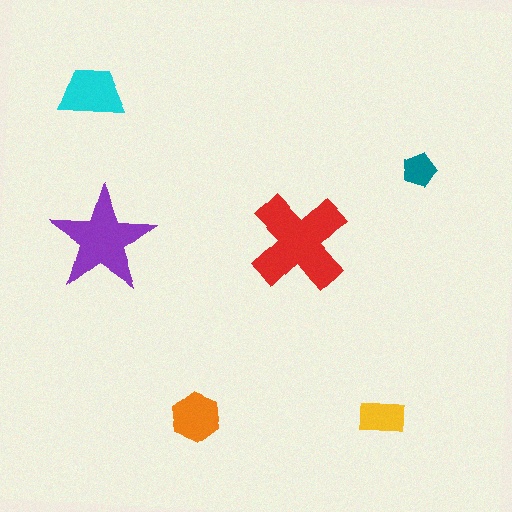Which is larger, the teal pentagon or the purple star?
The purple star.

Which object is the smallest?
The teal pentagon.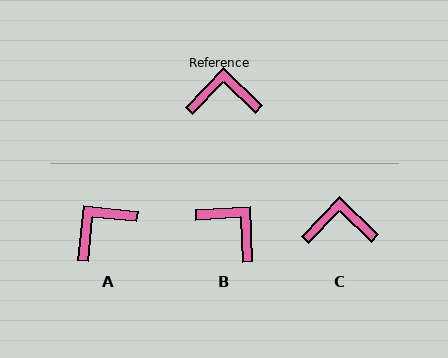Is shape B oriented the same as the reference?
No, it is off by about 43 degrees.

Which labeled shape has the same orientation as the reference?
C.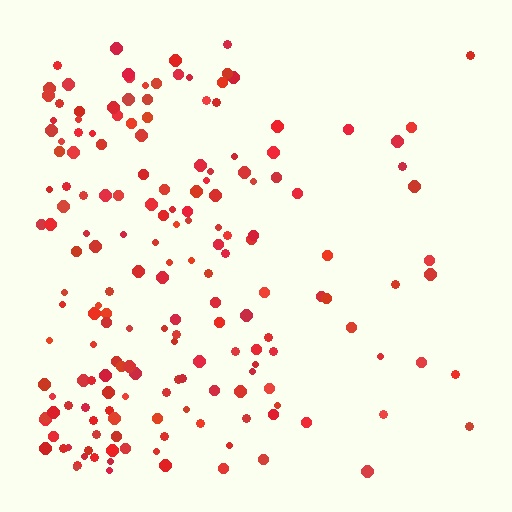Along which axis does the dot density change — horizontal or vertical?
Horizontal.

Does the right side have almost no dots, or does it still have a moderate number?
Still a moderate number, just noticeably fewer than the left.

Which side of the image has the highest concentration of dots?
The left.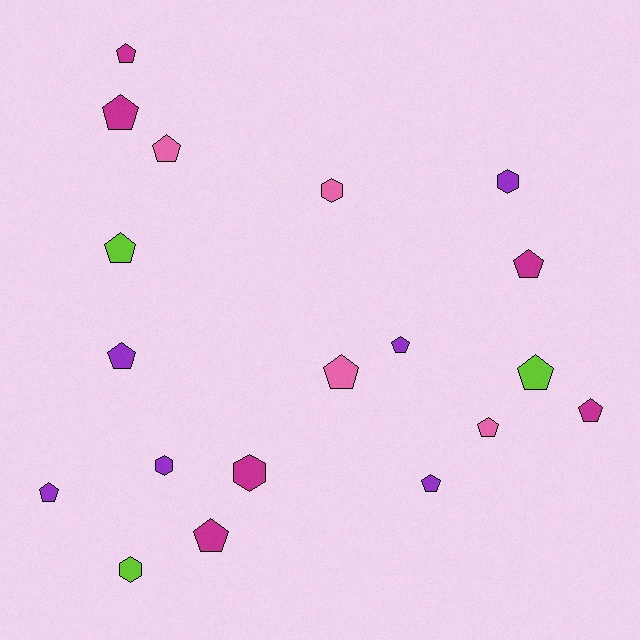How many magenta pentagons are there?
There are 5 magenta pentagons.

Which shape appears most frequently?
Pentagon, with 14 objects.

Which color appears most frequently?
Magenta, with 6 objects.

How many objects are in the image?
There are 19 objects.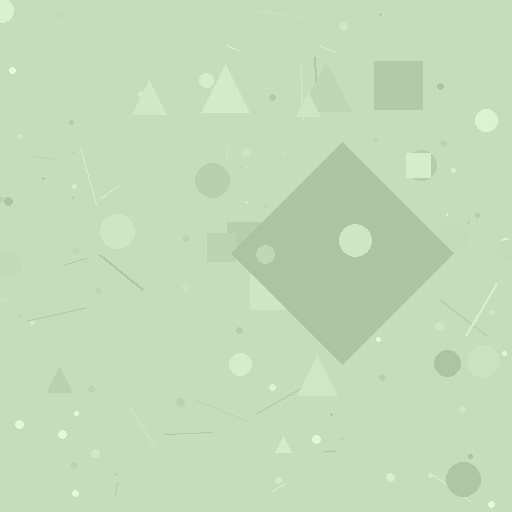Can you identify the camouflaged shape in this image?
The camouflaged shape is a diamond.